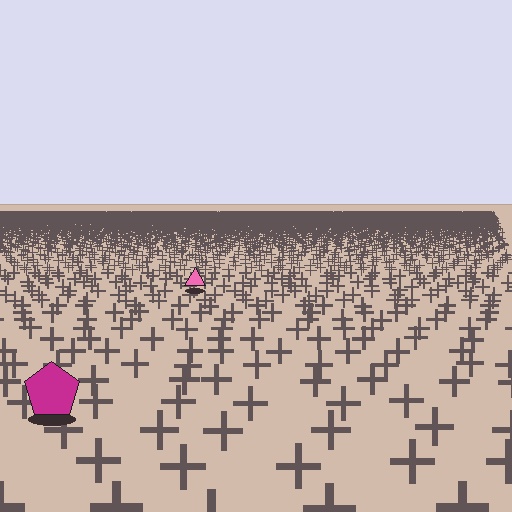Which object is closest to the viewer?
The magenta pentagon is closest. The texture marks near it are larger and more spread out.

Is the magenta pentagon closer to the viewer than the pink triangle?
Yes. The magenta pentagon is closer — you can tell from the texture gradient: the ground texture is coarser near it.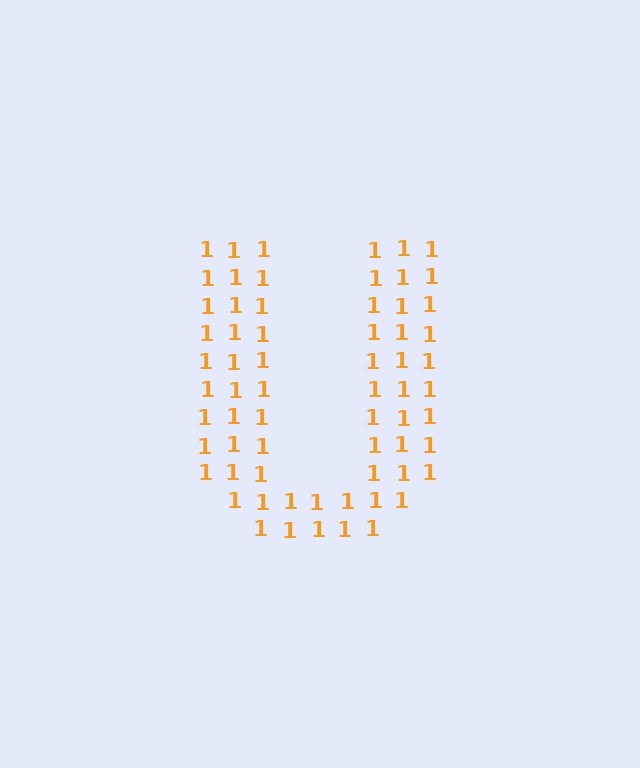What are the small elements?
The small elements are digit 1's.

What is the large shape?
The large shape is the letter U.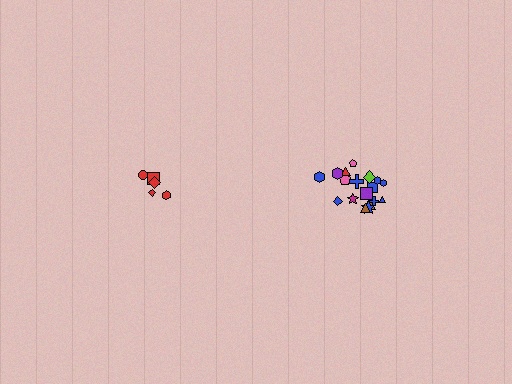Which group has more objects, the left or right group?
The right group.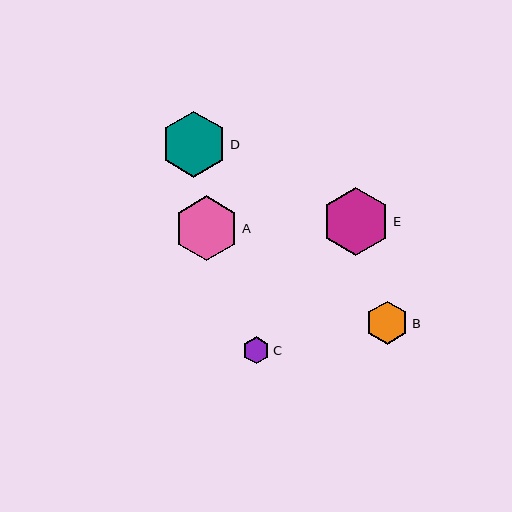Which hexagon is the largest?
Hexagon E is the largest with a size of approximately 68 pixels.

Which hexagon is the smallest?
Hexagon C is the smallest with a size of approximately 28 pixels.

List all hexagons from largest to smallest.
From largest to smallest: E, D, A, B, C.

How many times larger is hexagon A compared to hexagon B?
Hexagon A is approximately 1.5 times the size of hexagon B.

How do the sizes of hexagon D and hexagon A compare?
Hexagon D and hexagon A are approximately the same size.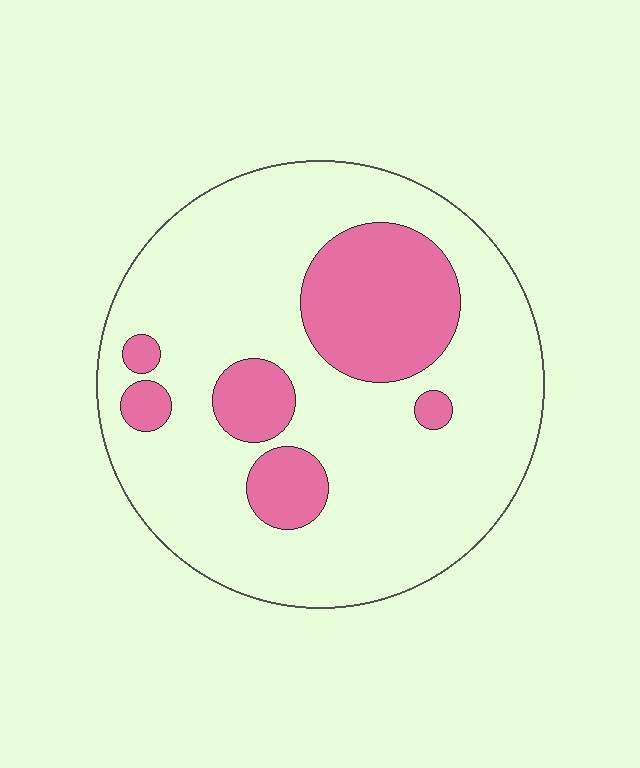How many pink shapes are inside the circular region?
6.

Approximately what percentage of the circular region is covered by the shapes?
Approximately 25%.